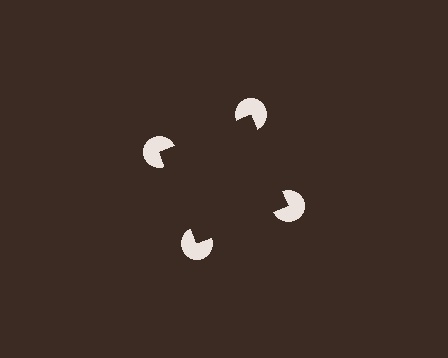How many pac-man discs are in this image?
There are 4 — one at each vertex of the illusory square.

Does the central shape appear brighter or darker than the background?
It typically appears slightly darker than the background, even though no actual brightness change is drawn.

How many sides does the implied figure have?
4 sides.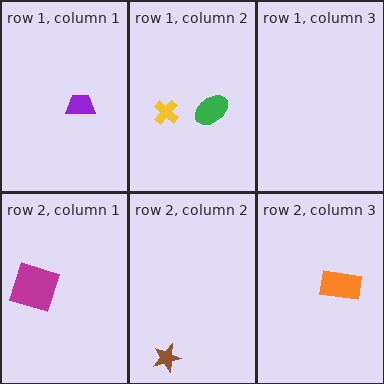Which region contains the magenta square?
The row 2, column 1 region.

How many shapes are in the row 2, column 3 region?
1.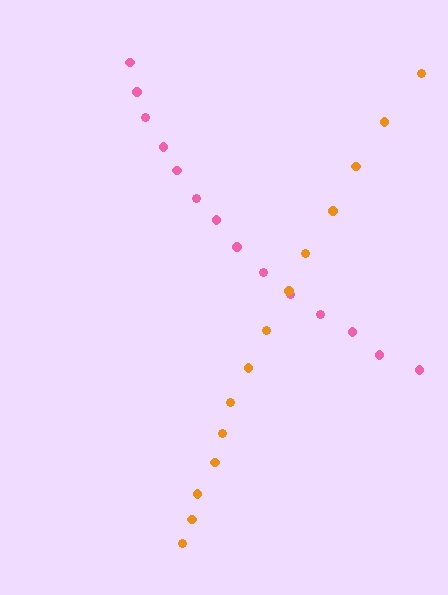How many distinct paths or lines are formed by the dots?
There are 2 distinct paths.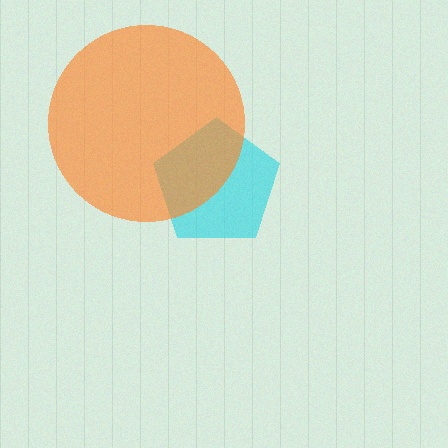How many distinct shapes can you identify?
There are 2 distinct shapes: a cyan pentagon, an orange circle.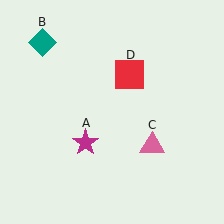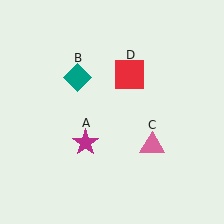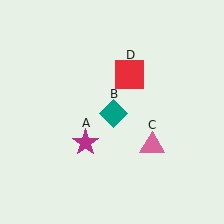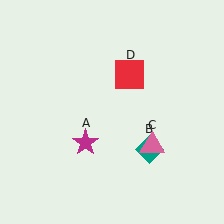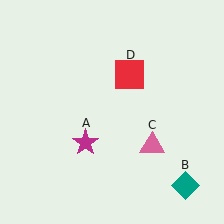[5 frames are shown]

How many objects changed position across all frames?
1 object changed position: teal diamond (object B).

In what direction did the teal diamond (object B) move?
The teal diamond (object B) moved down and to the right.